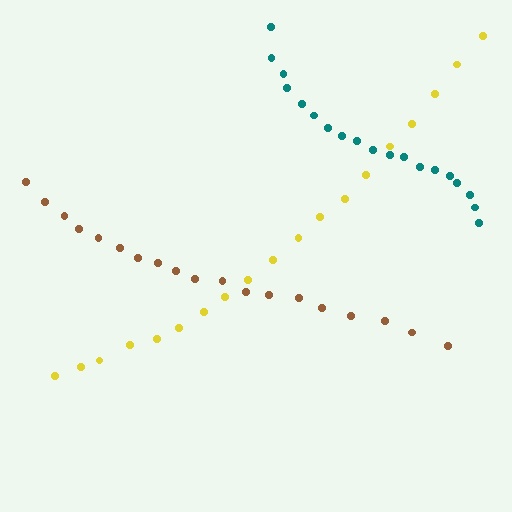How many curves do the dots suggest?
There are 3 distinct paths.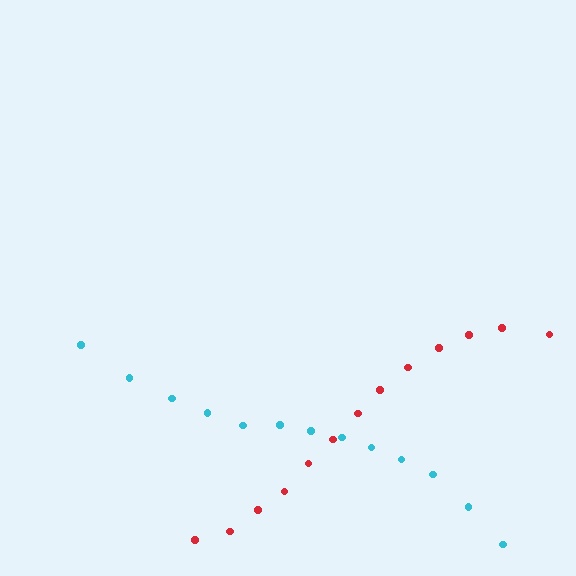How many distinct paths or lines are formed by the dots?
There are 2 distinct paths.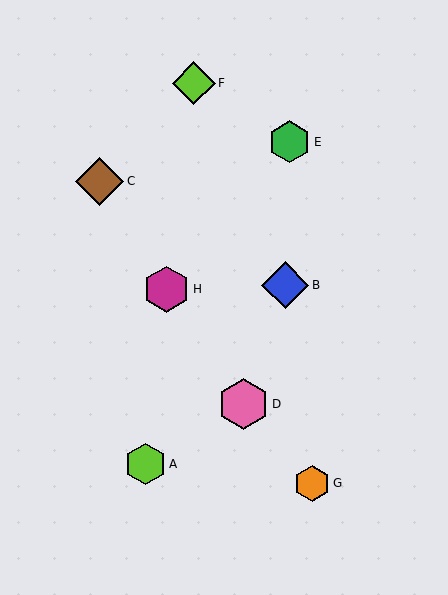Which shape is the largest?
The pink hexagon (labeled D) is the largest.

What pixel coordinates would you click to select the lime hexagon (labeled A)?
Click at (146, 464) to select the lime hexagon A.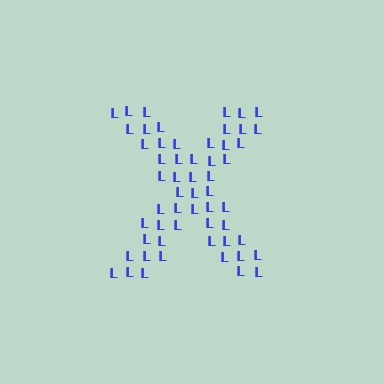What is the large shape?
The large shape is the letter X.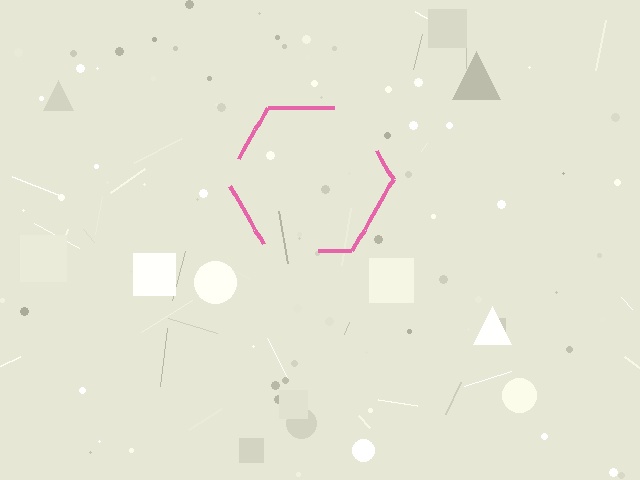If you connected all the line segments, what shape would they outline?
They would outline a hexagon.